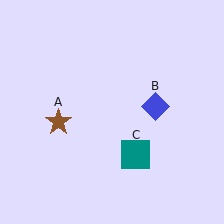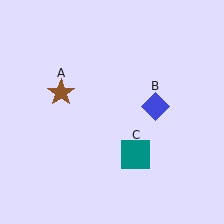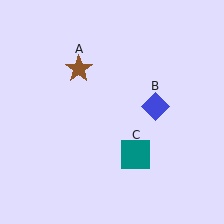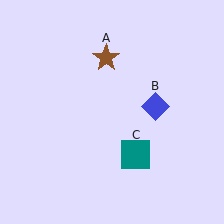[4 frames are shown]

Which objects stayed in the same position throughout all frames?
Blue diamond (object B) and teal square (object C) remained stationary.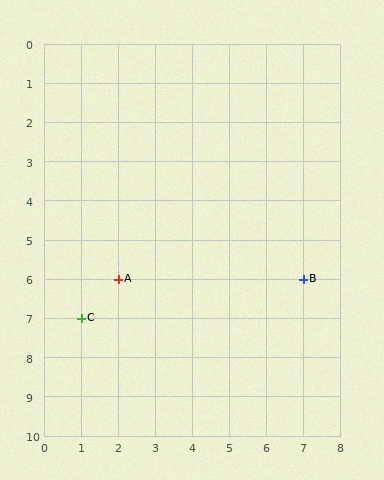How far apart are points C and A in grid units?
Points C and A are 1 column and 1 row apart (about 1.4 grid units diagonally).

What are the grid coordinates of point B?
Point B is at grid coordinates (7, 6).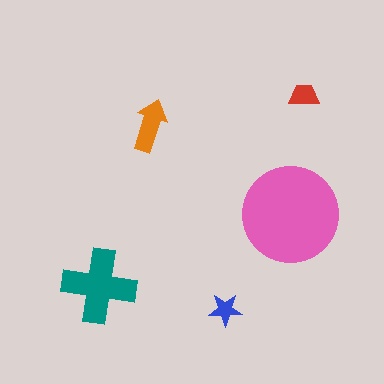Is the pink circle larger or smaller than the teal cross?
Larger.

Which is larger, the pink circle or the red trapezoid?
The pink circle.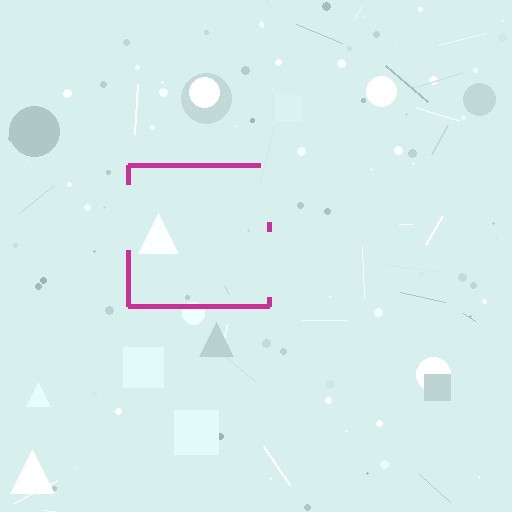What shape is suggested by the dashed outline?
The dashed outline suggests a square.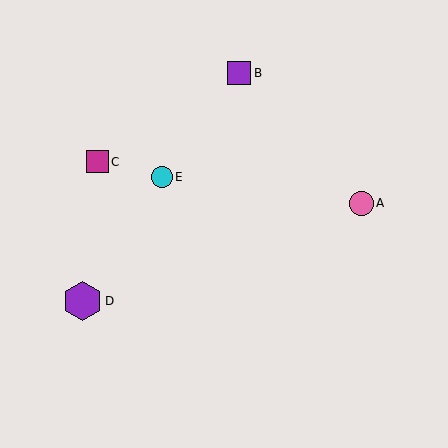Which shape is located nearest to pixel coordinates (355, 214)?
The pink circle (labeled A) at (362, 203) is nearest to that location.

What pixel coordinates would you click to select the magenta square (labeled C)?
Click at (97, 162) to select the magenta square C.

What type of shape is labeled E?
Shape E is a cyan circle.